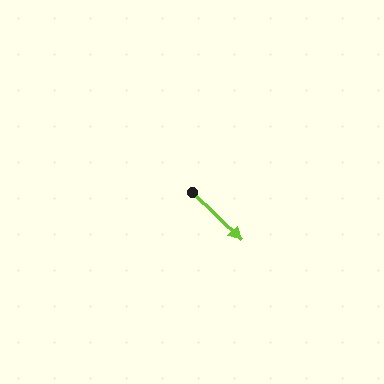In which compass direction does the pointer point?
Southeast.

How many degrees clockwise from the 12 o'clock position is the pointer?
Approximately 134 degrees.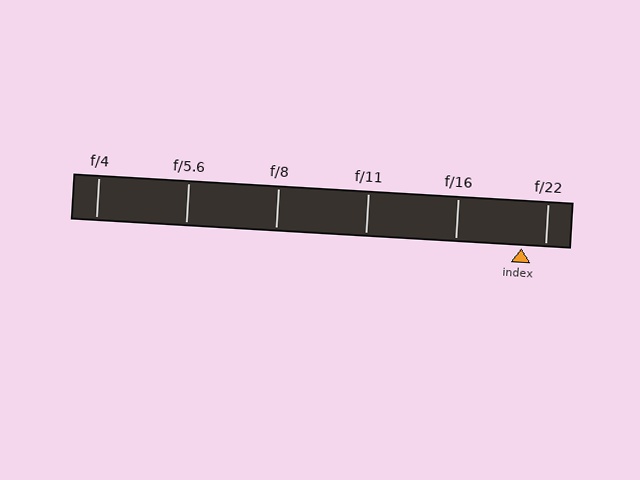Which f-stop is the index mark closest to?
The index mark is closest to f/22.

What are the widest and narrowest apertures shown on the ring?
The widest aperture shown is f/4 and the narrowest is f/22.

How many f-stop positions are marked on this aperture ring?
There are 6 f-stop positions marked.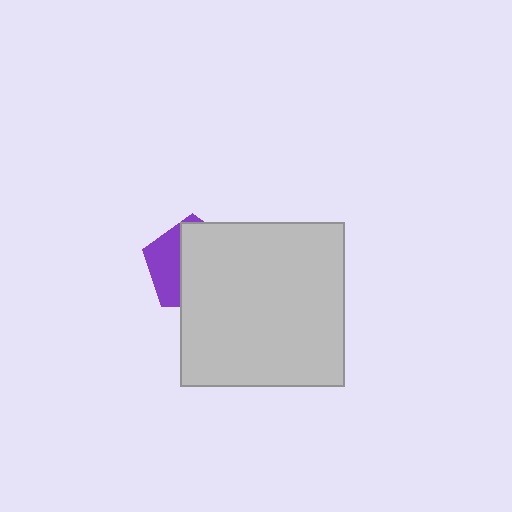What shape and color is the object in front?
The object in front is a light gray square.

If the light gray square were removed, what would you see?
You would see the complete purple pentagon.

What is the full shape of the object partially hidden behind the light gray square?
The partially hidden object is a purple pentagon.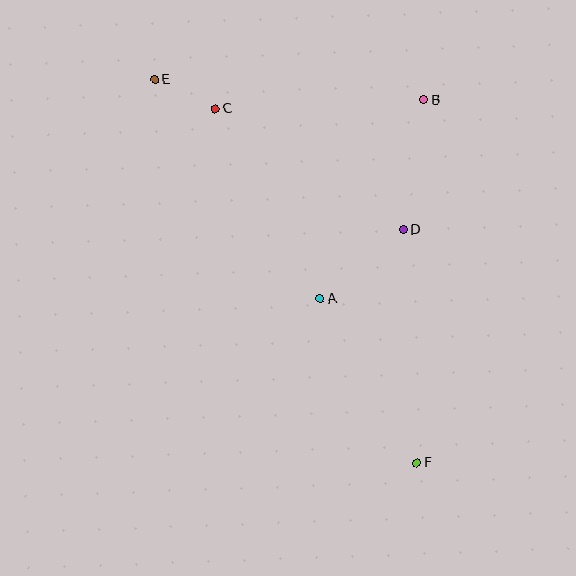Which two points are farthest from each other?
Points E and F are farthest from each other.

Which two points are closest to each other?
Points C and E are closest to each other.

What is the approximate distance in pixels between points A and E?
The distance between A and E is approximately 275 pixels.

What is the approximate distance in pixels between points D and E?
The distance between D and E is approximately 291 pixels.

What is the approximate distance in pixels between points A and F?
The distance between A and F is approximately 190 pixels.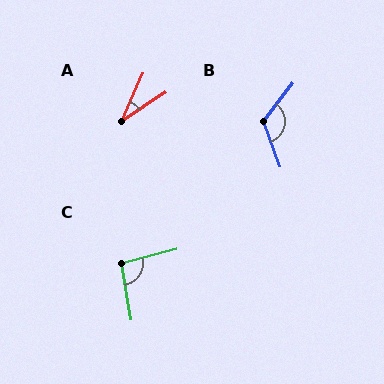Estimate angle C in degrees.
Approximately 95 degrees.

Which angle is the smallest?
A, at approximately 32 degrees.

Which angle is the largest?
B, at approximately 123 degrees.